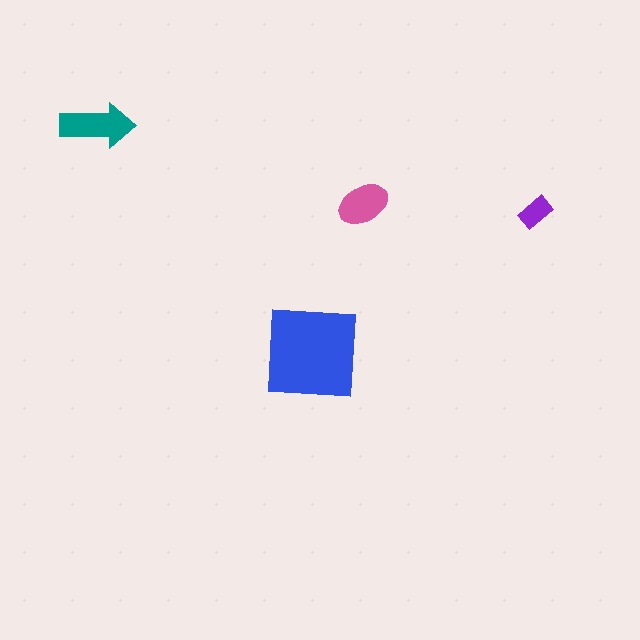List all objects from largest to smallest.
The blue square, the teal arrow, the pink ellipse, the purple rectangle.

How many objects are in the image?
There are 4 objects in the image.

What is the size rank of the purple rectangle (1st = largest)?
4th.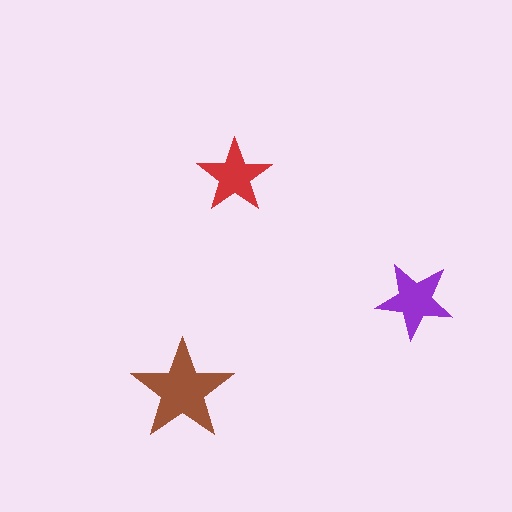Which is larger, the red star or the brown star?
The brown one.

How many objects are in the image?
There are 3 objects in the image.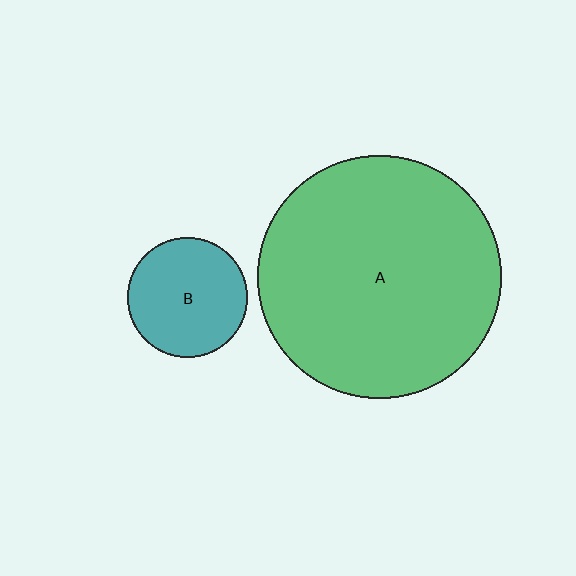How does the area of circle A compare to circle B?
Approximately 4.1 times.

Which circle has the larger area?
Circle A (green).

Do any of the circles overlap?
No, none of the circles overlap.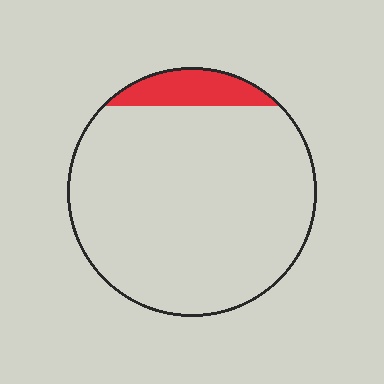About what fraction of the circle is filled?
About one tenth (1/10).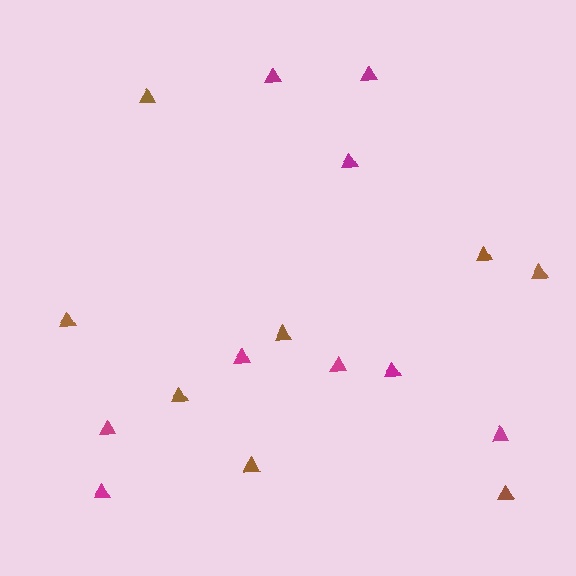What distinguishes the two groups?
There are 2 groups: one group of brown triangles (8) and one group of magenta triangles (9).